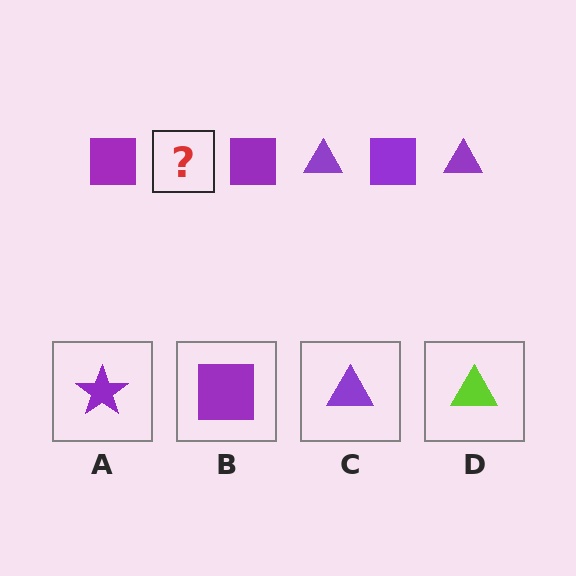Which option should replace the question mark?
Option C.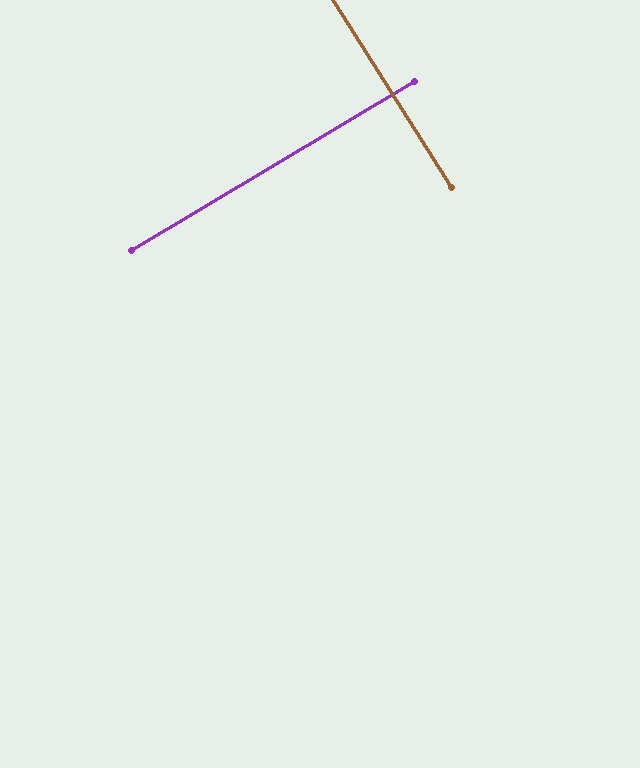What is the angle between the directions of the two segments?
Approximately 89 degrees.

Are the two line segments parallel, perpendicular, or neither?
Perpendicular — they meet at approximately 89°.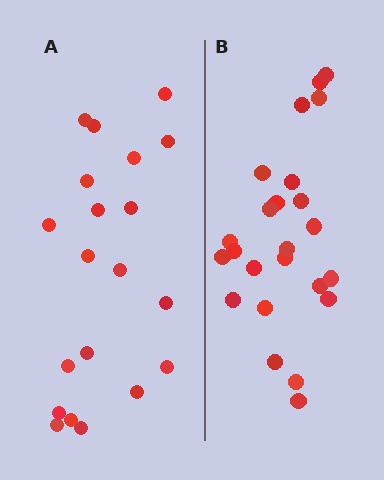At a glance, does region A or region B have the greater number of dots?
Region B (the right region) has more dots.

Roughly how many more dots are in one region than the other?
Region B has about 4 more dots than region A.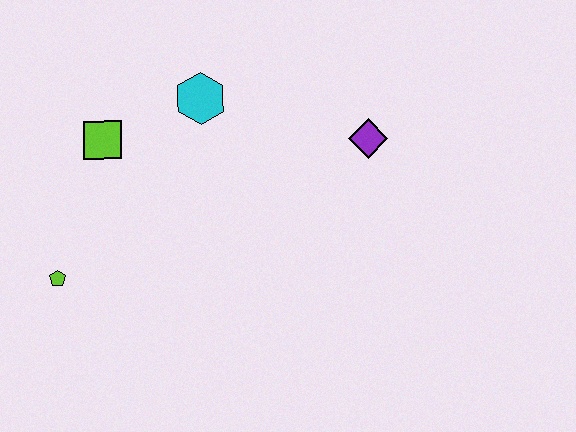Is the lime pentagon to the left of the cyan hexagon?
Yes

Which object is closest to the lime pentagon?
The lime square is closest to the lime pentagon.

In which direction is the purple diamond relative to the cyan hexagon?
The purple diamond is to the right of the cyan hexagon.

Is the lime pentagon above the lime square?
No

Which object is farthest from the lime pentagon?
The purple diamond is farthest from the lime pentagon.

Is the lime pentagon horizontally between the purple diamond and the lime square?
No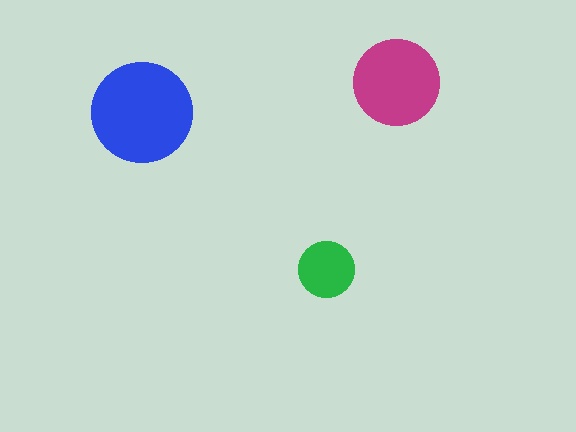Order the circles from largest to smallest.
the blue one, the magenta one, the green one.